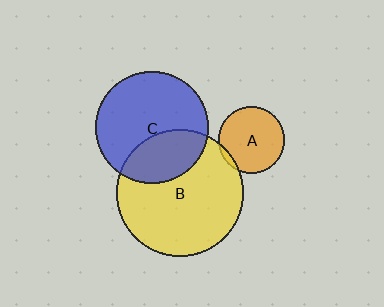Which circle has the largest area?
Circle B (yellow).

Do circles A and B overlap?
Yes.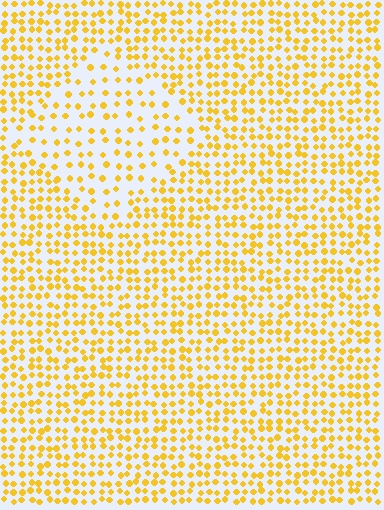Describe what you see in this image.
The image contains small yellow elements arranged at two different densities. A diamond-shaped region is visible where the elements are less densely packed than the surrounding area.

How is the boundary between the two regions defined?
The boundary is defined by a change in element density (approximately 1.9x ratio). All elements are the same color, size, and shape.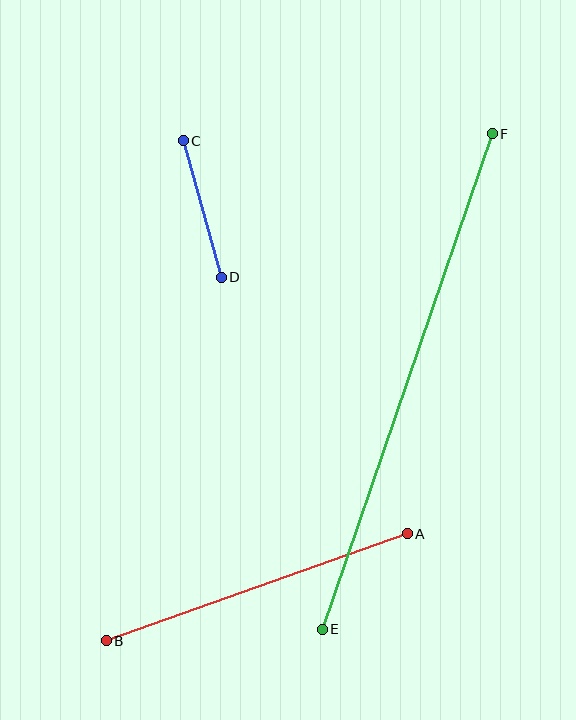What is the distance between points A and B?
The distance is approximately 319 pixels.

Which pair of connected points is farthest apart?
Points E and F are farthest apart.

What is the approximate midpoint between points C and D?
The midpoint is at approximately (202, 209) pixels.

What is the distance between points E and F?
The distance is approximately 524 pixels.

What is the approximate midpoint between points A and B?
The midpoint is at approximately (257, 587) pixels.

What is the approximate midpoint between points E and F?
The midpoint is at approximately (407, 381) pixels.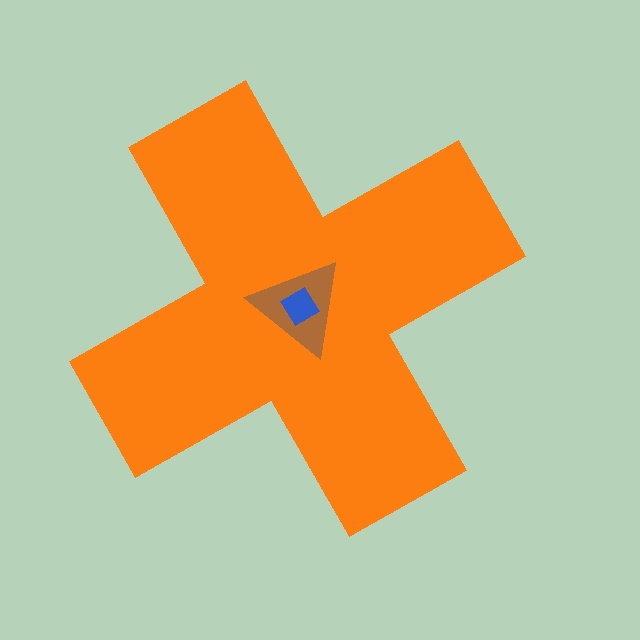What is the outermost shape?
The orange cross.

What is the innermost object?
The blue diamond.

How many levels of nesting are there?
3.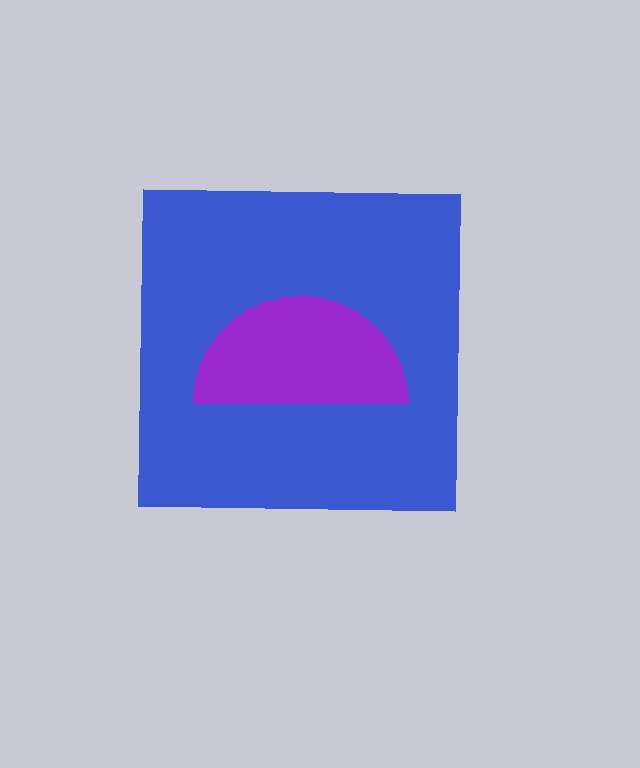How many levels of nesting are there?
2.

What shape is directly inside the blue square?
The purple semicircle.